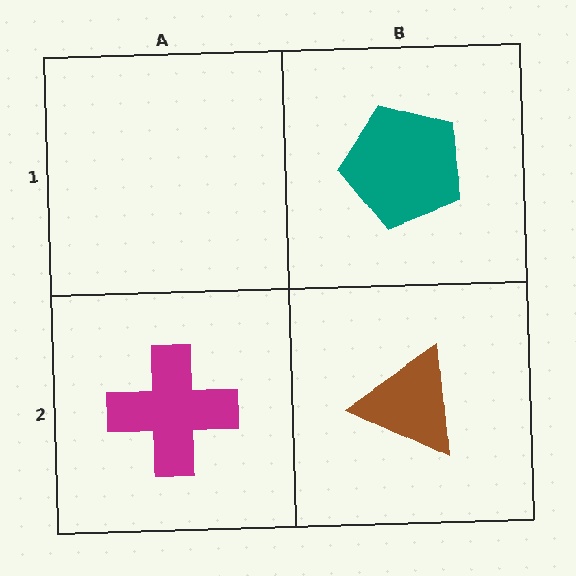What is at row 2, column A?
A magenta cross.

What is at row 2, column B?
A brown triangle.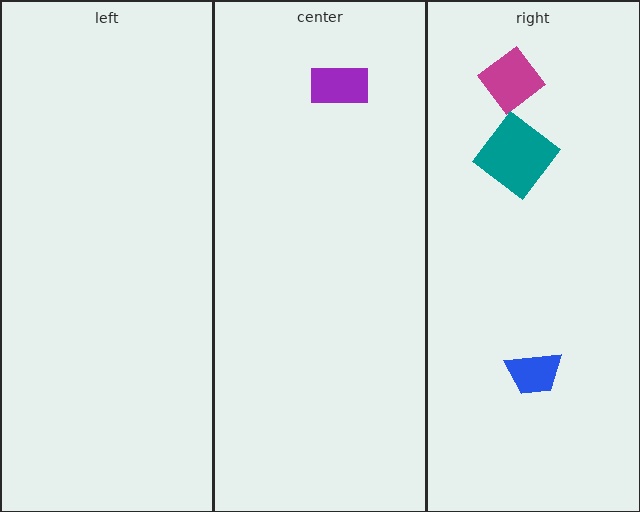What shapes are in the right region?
The magenta diamond, the teal diamond, the blue trapezoid.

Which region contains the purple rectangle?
The center region.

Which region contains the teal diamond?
The right region.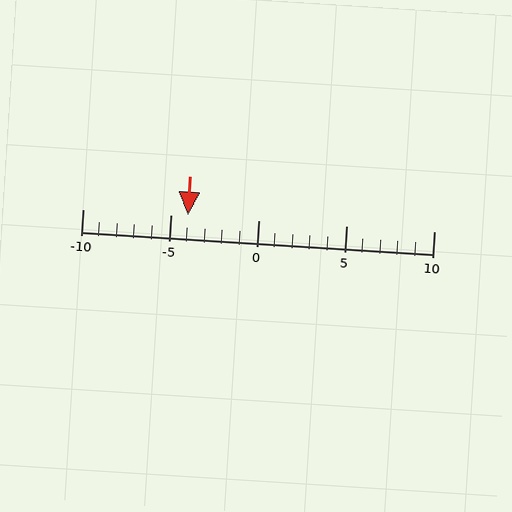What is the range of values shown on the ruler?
The ruler shows values from -10 to 10.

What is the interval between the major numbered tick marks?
The major tick marks are spaced 5 units apart.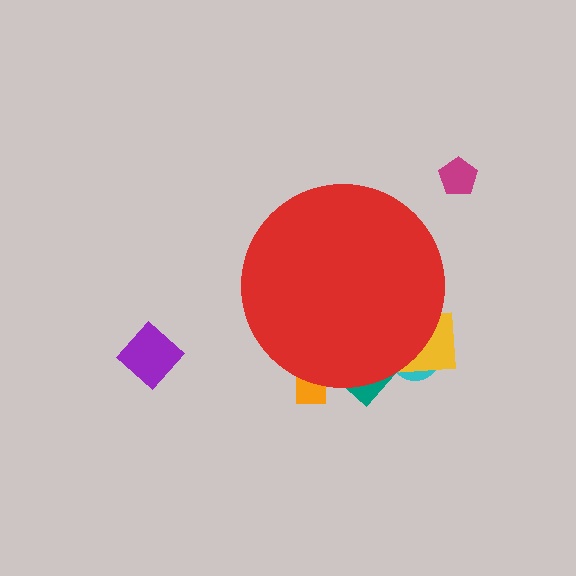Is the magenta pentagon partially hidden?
No, the magenta pentagon is fully visible.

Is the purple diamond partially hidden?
No, the purple diamond is fully visible.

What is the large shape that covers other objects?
A red circle.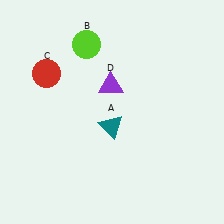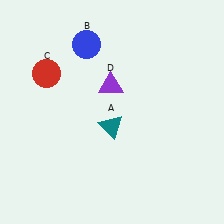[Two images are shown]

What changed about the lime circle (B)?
In Image 1, B is lime. In Image 2, it changed to blue.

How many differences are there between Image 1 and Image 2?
There is 1 difference between the two images.